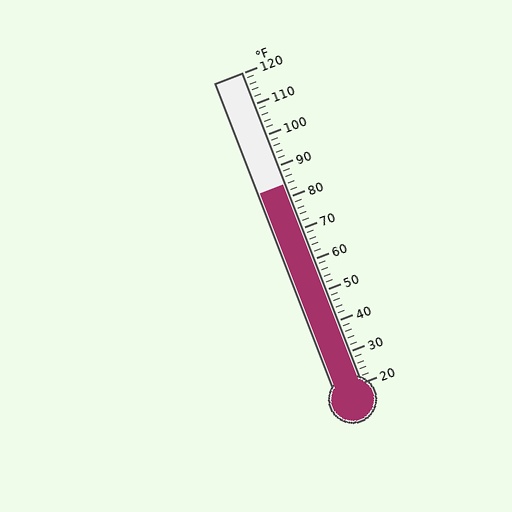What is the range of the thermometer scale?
The thermometer scale ranges from 20°F to 120°F.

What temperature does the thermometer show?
The thermometer shows approximately 84°F.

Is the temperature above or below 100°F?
The temperature is below 100°F.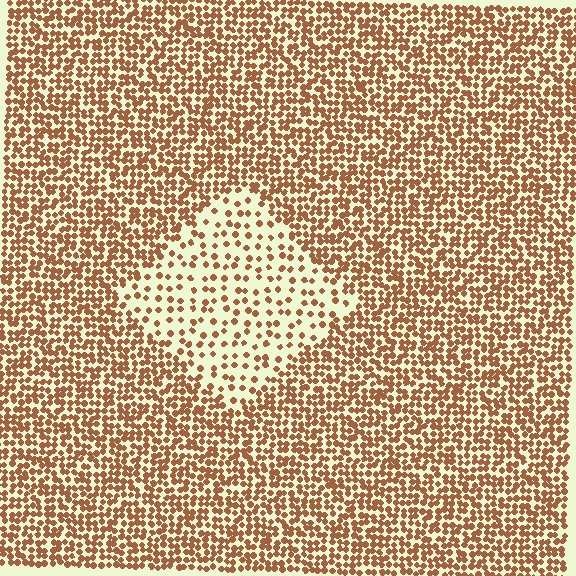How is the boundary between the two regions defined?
The boundary is defined by a change in element density (approximately 2.5x ratio). All elements are the same color, size, and shape.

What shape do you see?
I see a diamond.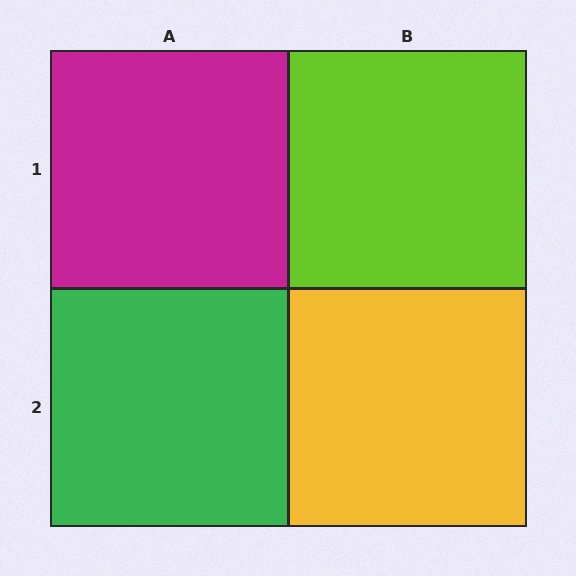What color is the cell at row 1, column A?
Magenta.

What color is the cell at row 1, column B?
Lime.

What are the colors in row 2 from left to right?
Green, yellow.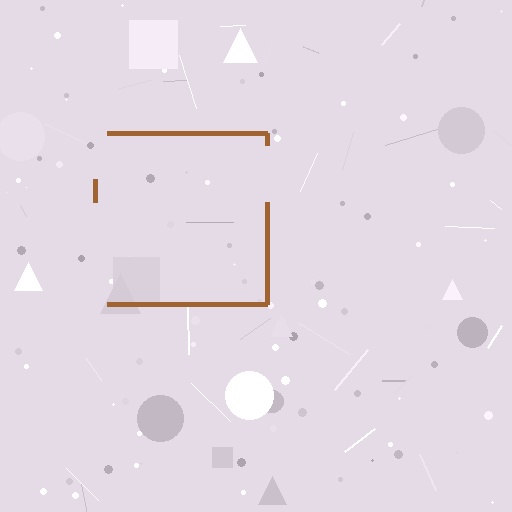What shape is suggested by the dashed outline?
The dashed outline suggests a square.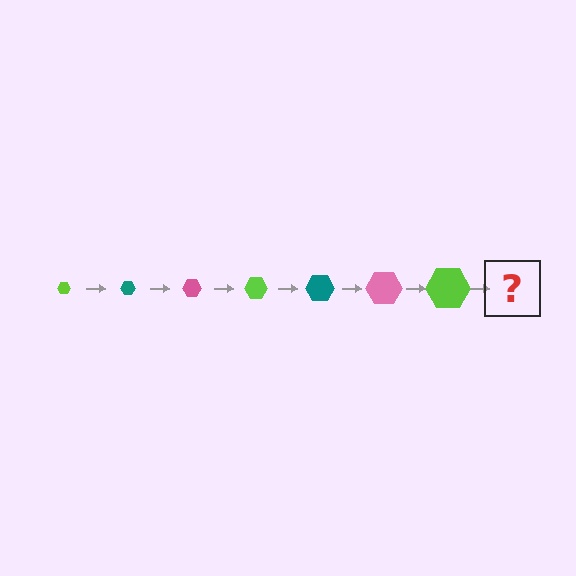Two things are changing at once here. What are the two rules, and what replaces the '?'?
The two rules are that the hexagon grows larger each step and the color cycles through lime, teal, and pink. The '?' should be a teal hexagon, larger than the previous one.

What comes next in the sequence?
The next element should be a teal hexagon, larger than the previous one.